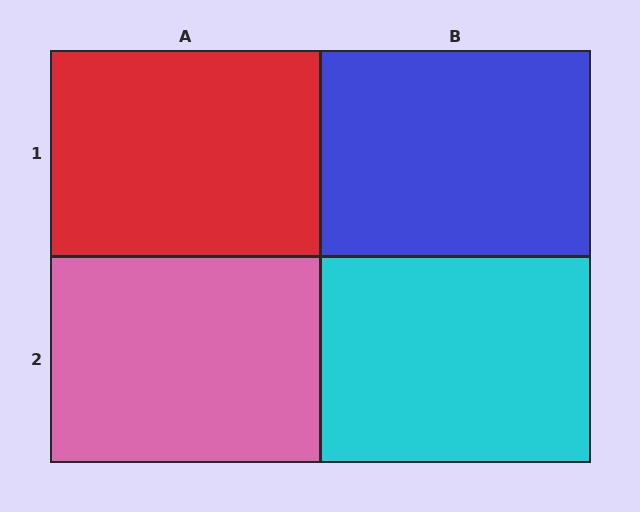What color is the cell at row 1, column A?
Red.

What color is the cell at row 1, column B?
Blue.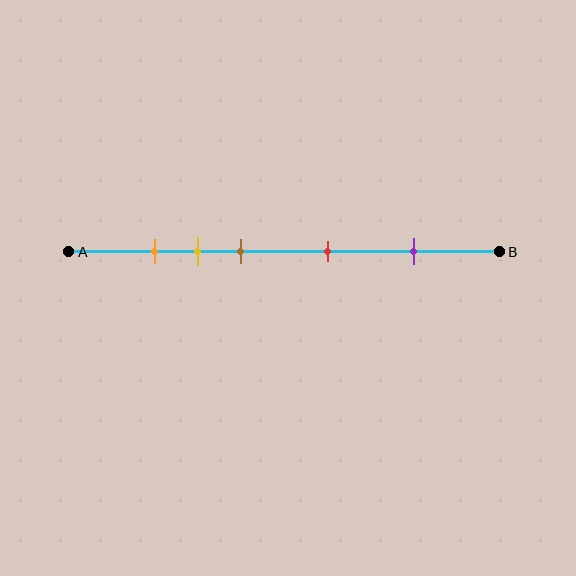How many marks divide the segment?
There are 5 marks dividing the segment.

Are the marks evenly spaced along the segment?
No, the marks are not evenly spaced.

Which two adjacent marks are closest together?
The orange and yellow marks are the closest adjacent pair.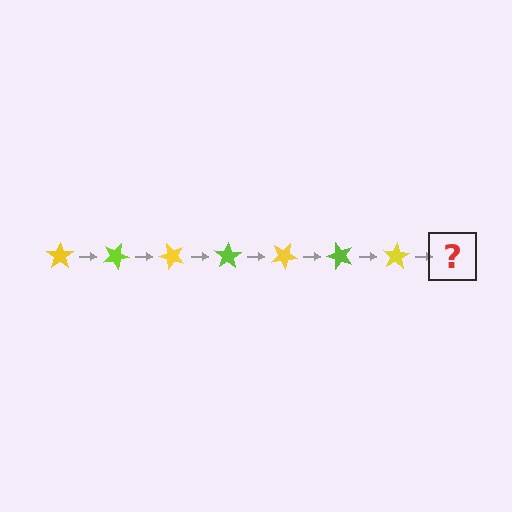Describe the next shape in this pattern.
It should be a lime star, rotated 175 degrees from the start.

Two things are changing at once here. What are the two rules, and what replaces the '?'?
The two rules are that it rotates 25 degrees each step and the color cycles through yellow and lime. The '?' should be a lime star, rotated 175 degrees from the start.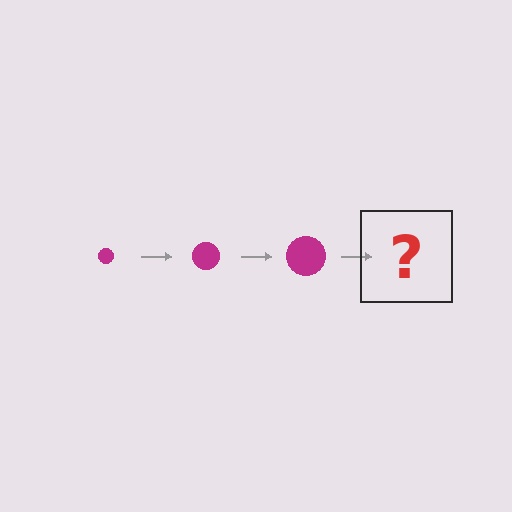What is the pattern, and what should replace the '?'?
The pattern is that the circle gets progressively larger each step. The '?' should be a magenta circle, larger than the previous one.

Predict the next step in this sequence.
The next step is a magenta circle, larger than the previous one.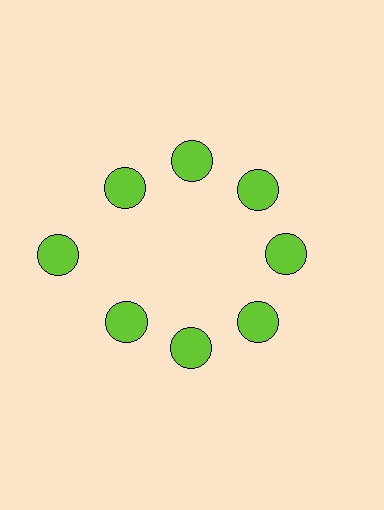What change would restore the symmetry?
The symmetry would be restored by moving it inward, back onto the ring so that all 8 circles sit at equal angles and equal distance from the center.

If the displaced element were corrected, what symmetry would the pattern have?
It would have 8-fold rotational symmetry — the pattern would map onto itself every 45 degrees.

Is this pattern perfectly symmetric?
No. The 8 lime circles are arranged in a ring, but one element near the 9 o'clock position is pushed outward from the center, breaking the 8-fold rotational symmetry.